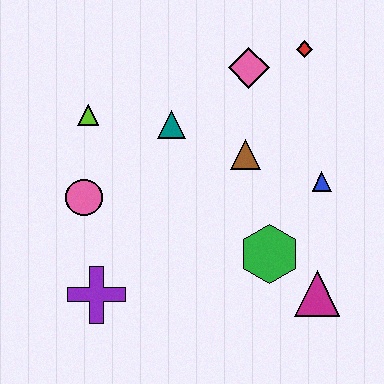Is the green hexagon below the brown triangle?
Yes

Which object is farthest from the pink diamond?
The purple cross is farthest from the pink diamond.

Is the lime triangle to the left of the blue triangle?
Yes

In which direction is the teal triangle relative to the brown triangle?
The teal triangle is to the left of the brown triangle.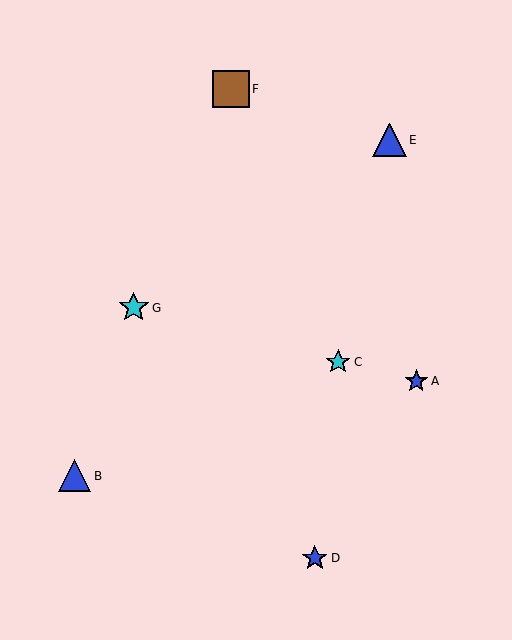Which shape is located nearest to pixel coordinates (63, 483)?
The blue triangle (labeled B) at (75, 476) is nearest to that location.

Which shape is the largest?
The brown square (labeled F) is the largest.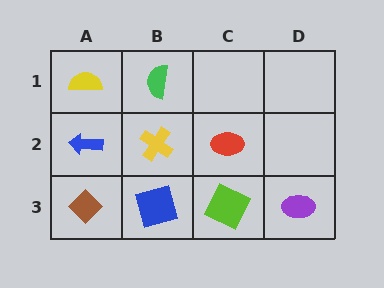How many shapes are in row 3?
4 shapes.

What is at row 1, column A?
A yellow semicircle.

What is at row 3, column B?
A blue square.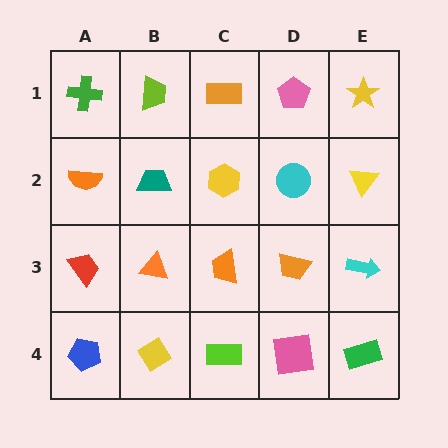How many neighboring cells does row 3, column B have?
4.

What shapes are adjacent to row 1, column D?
A cyan circle (row 2, column D), an orange rectangle (row 1, column C), a yellow star (row 1, column E).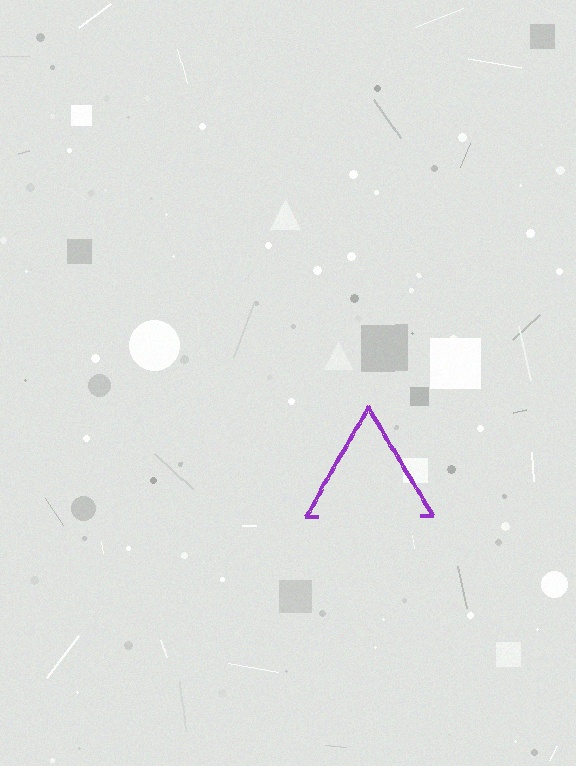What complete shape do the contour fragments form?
The contour fragments form a triangle.